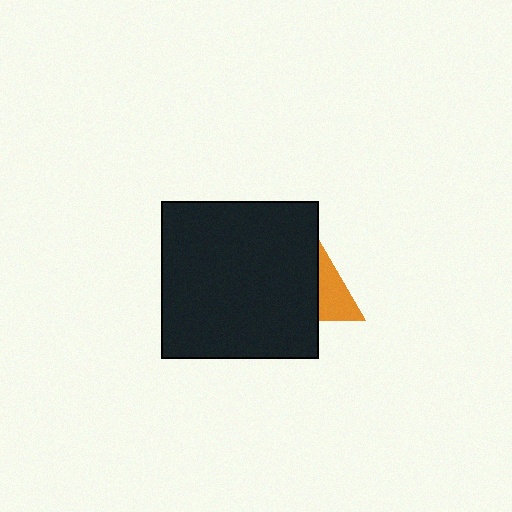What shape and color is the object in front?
The object in front is a black square.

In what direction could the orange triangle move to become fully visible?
The orange triangle could move right. That would shift it out from behind the black square entirely.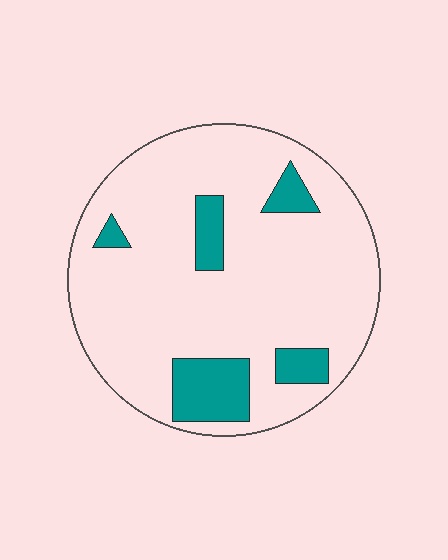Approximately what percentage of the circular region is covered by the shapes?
Approximately 15%.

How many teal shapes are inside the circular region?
5.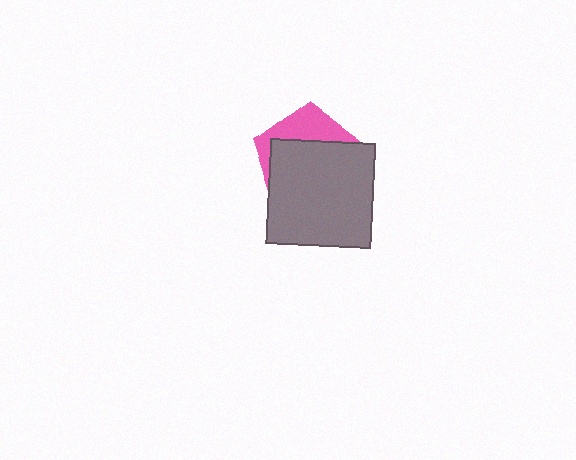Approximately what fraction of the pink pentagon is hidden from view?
Roughly 68% of the pink pentagon is hidden behind the gray square.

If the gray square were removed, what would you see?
You would see the complete pink pentagon.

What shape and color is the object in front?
The object in front is a gray square.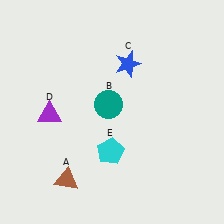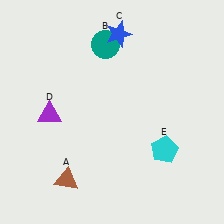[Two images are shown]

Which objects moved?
The objects that moved are: the teal circle (B), the blue star (C), the cyan pentagon (E).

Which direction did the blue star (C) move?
The blue star (C) moved up.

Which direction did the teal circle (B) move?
The teal circle (B) moved up.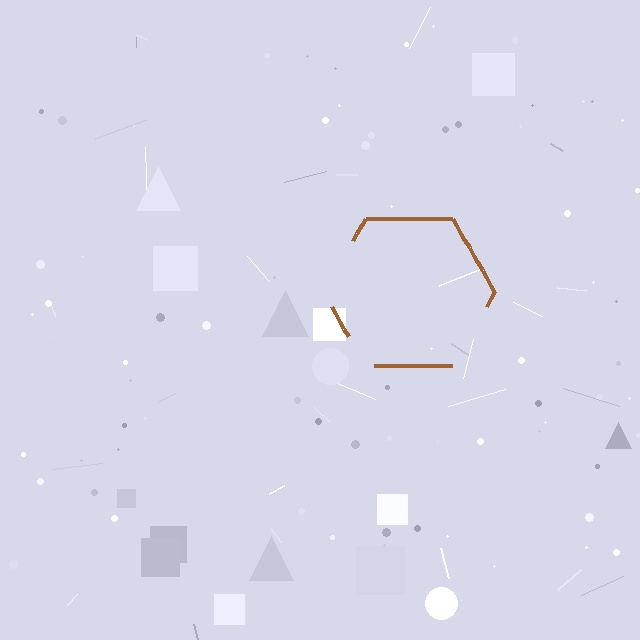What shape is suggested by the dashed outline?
The dashed outline suggests a hexagon.